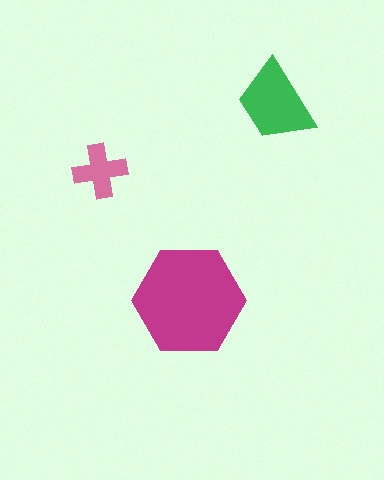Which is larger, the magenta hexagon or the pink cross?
The magenta hexagon.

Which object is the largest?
The magenta hexagon.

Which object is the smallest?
The pink cross.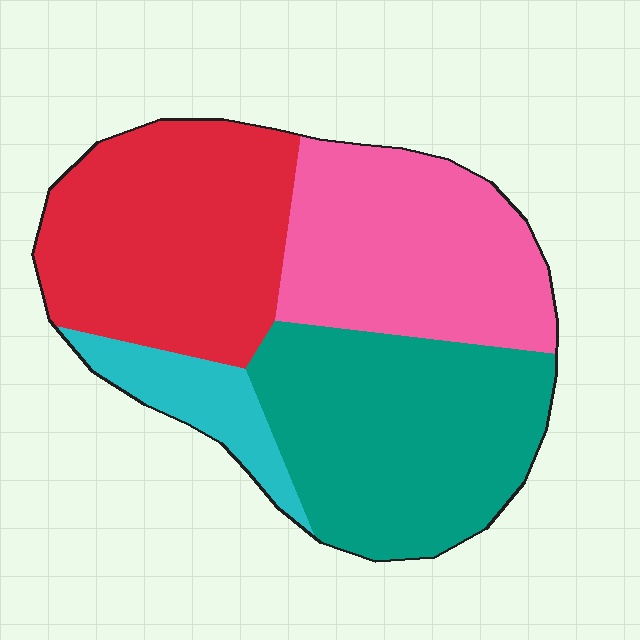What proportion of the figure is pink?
Pink takes up between a sixth and a third of the figure.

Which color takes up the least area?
Cyan, at roughly 10%.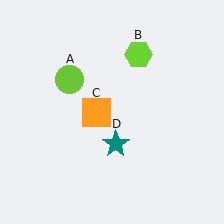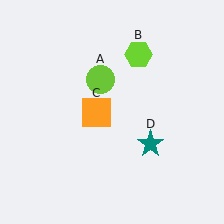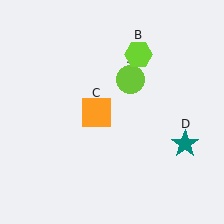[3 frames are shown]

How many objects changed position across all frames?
2 objects changed position: lime circle (object A), teal star (object D).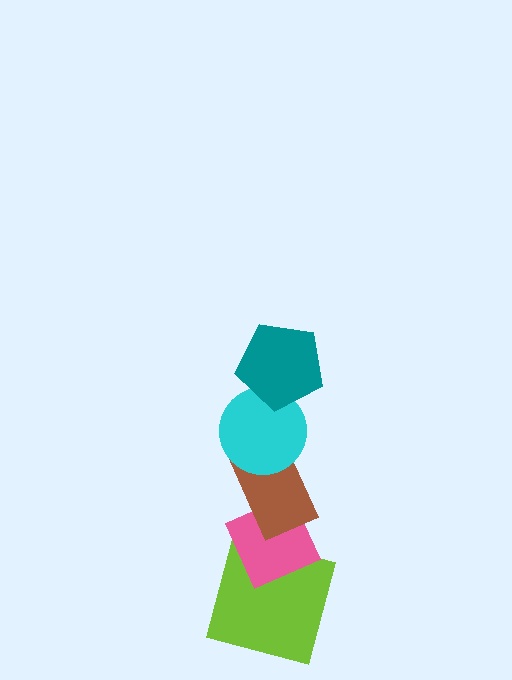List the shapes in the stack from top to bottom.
From top to bottom: the teal pentagon, the cyan circle, the brown rectangle, the pink diamond, the lime square.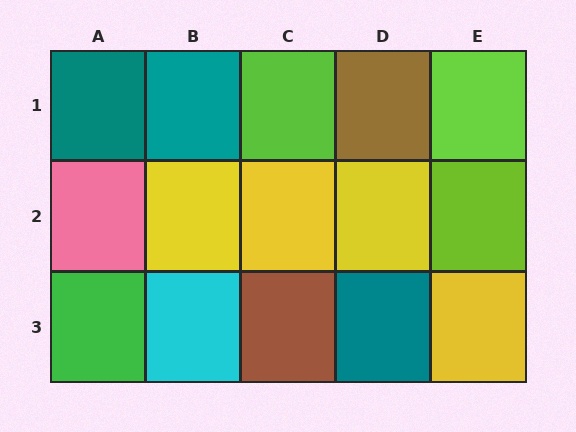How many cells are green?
1 cell is green.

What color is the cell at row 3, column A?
Green.